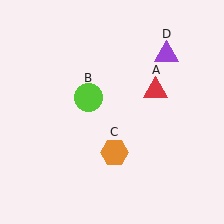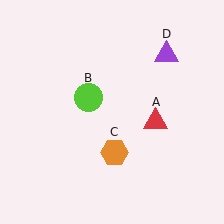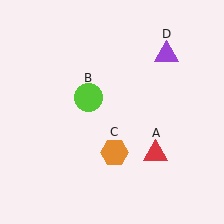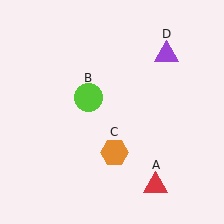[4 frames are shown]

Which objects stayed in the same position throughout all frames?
Lime circle (object B) and orange hexagon (object C) and purple triangle (object D) remained stationary.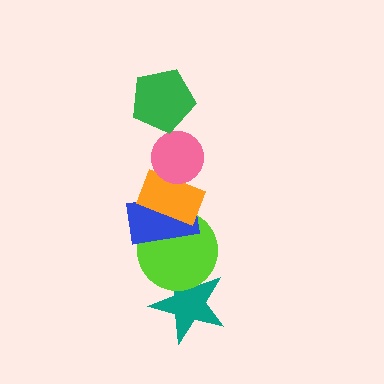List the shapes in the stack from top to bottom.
From top to bottom: the green pentagon, the pink circle, the orange rectangle, the blue rectangle, the lime circle, the teal star.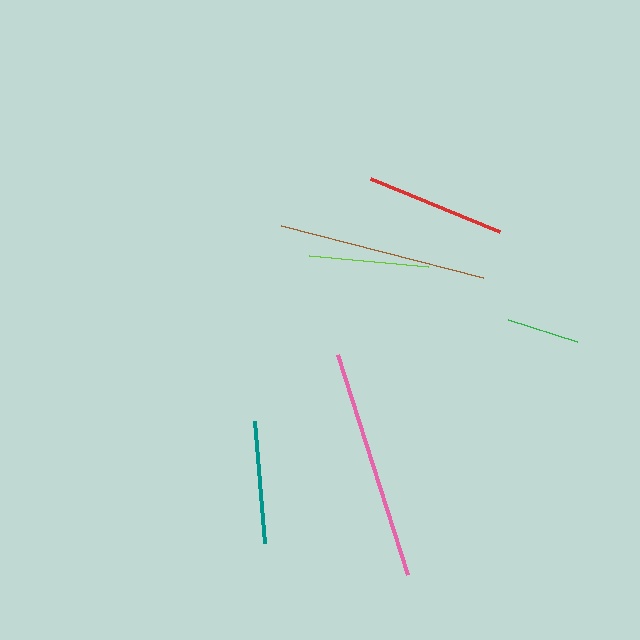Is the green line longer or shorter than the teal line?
The teal line is longer than the green line.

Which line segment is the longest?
The pink line is the longest at approximately 231 pixels.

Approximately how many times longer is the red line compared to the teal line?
The red line is approximately 1.1 times the length of the teal line.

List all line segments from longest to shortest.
From longest to shortest: pink, brown, red, teal, lime, green.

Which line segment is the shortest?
The green line is the shortest at approximately 72 pixels.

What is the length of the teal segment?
The teal segment is approximately 123 pixels long.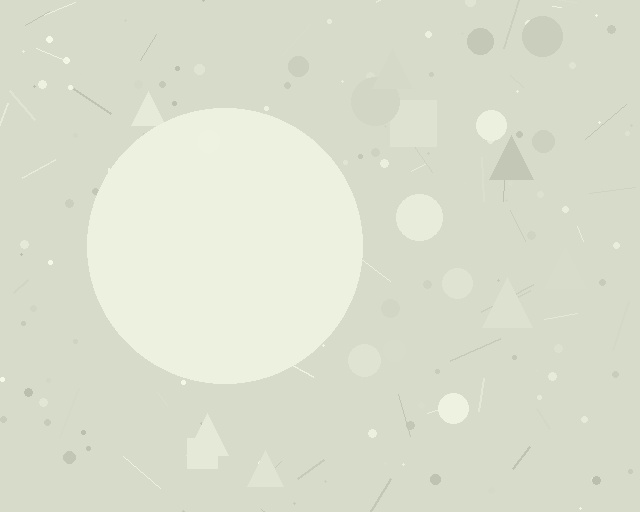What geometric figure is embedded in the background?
A circle is embedded in the background.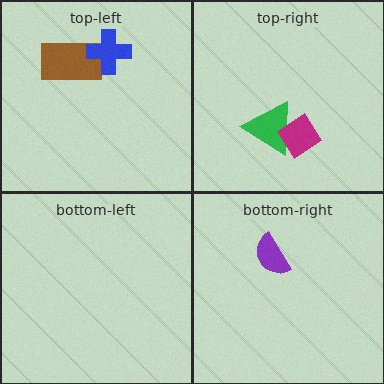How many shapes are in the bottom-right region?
1.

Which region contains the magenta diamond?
The top-right region.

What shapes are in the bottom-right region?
The purple semicircle.